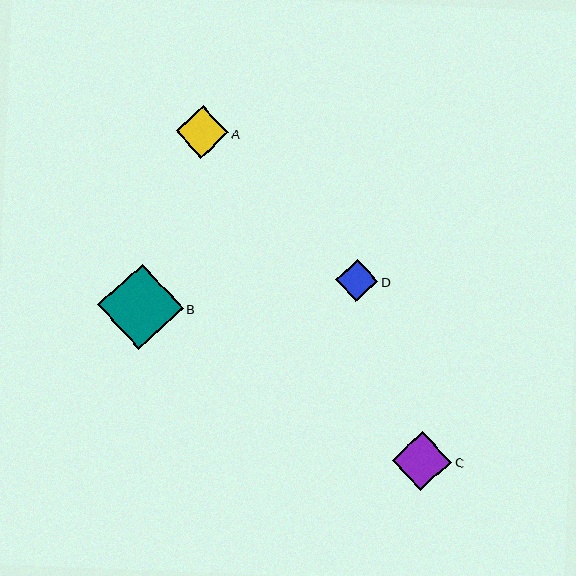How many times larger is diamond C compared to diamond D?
Diamond C is approximately 1.4 times the size of diamond D.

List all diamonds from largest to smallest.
From largest to smallest: B, C, A, D.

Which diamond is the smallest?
Diamond D is the smallest with a size of approximately 42 pixels.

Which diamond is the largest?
Diamond B is the largest with a size of approximately 86 pixels.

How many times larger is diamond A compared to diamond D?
Diamond A is approximately 1.2 times the size of diamond D.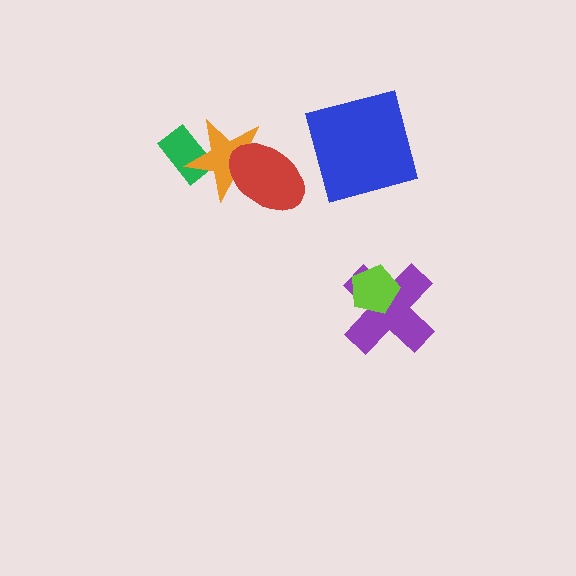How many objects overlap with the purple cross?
1 object overlaps with the purple cross.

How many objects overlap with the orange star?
2 objects overlap with the orange star.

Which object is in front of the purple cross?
The lime pentagon is in front of the purple cross.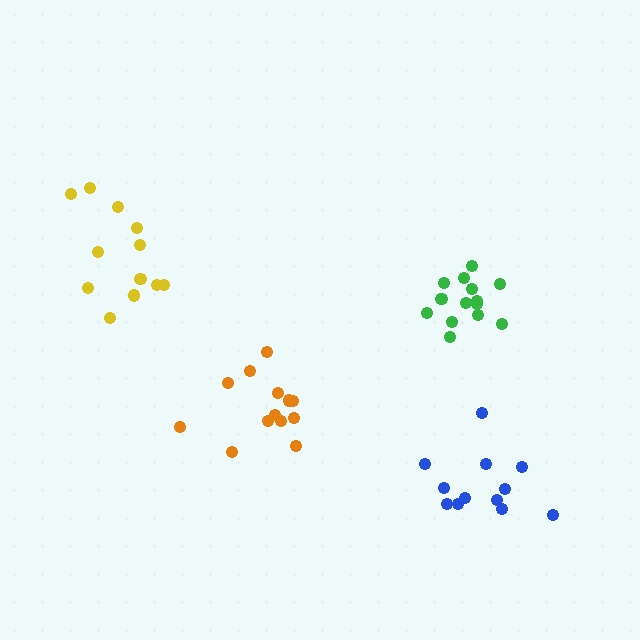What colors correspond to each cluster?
The clusters are colored: green, yellow, blue, orange.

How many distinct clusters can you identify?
There are 4 distinct clusters.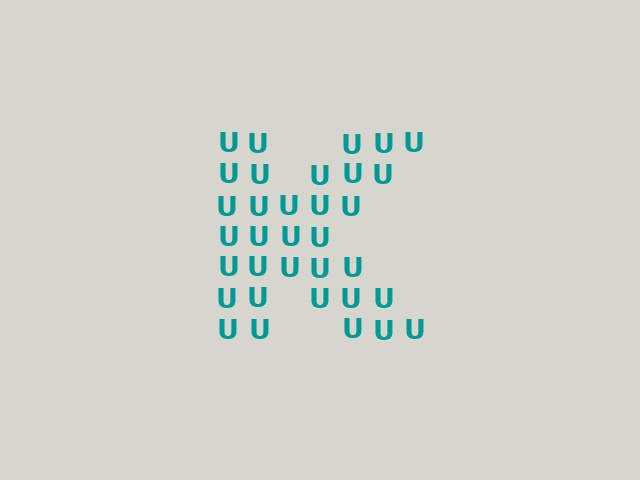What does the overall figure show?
The overall figure shows the letter K.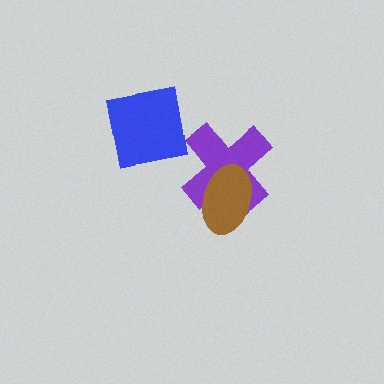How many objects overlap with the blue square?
0 objects overlap with the blue square.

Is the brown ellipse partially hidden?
No, no other shape covers it.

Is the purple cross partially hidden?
Yes, it is partially covered by another shape.